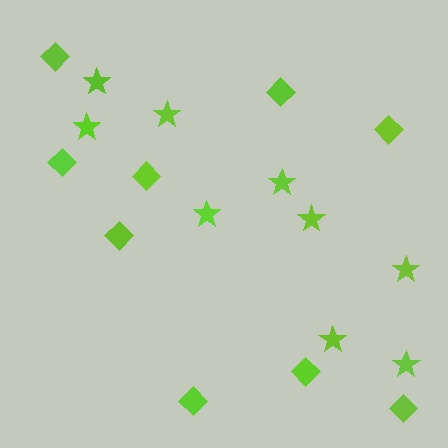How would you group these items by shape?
There are 2 groups: one group of stars (9) and one group of diamonds (9).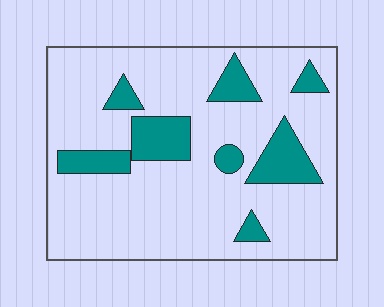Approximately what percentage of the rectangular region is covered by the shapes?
Approximately 20%.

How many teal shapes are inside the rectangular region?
8.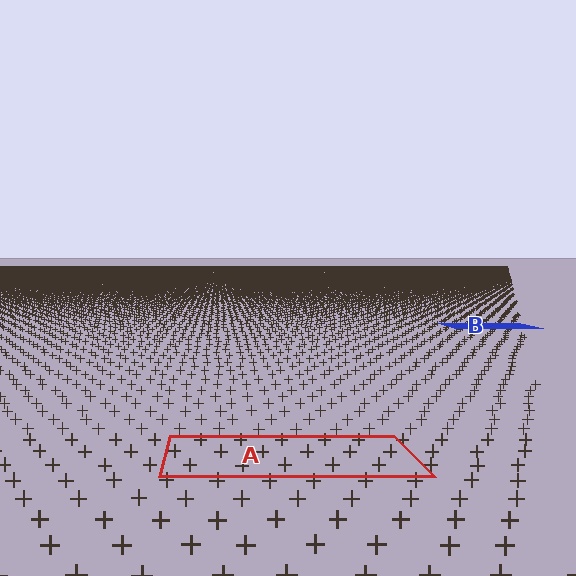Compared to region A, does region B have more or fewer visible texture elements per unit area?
Region B has more texture elements per unit area — they are packed more densely because it is farther away.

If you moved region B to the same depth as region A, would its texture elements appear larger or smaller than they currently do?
They would appear larger. At a closer depth, the same texture elements are projected at a bigger on-screen size.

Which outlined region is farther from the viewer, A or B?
Region B is farther from the viewer — the texture elements inside it appear smaller and more densely packed.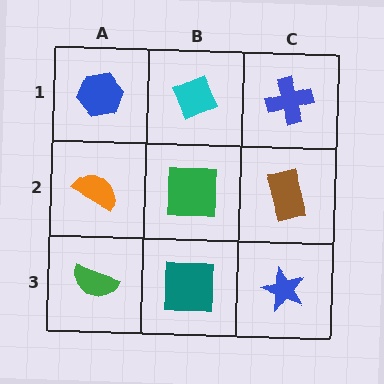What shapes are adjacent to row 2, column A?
A blue hexagon (row 1, column A), a green semicircle (row 3, column A), a green square (row 2, column B).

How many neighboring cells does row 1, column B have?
3.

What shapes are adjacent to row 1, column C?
A brown rectangle (row 2, column C), a cyan diamond (row 1, column B).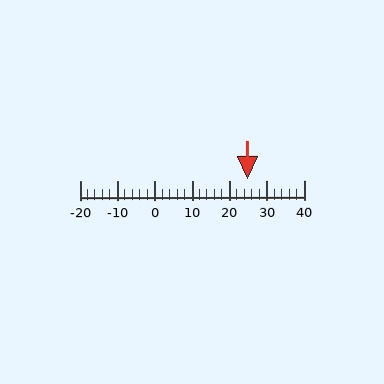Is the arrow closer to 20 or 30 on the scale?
The arrow is closer to 20.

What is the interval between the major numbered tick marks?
The major tick marks are spaced 10 units apart.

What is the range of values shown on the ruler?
The ruler shows values from -20 to 40.